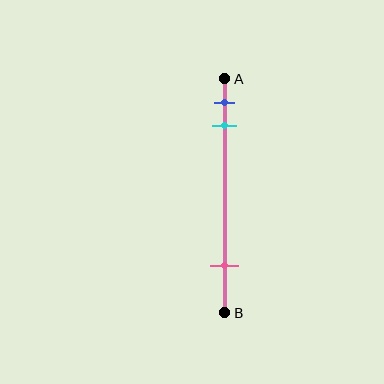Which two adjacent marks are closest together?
The blue and cyan marks are the closest adjacent pair.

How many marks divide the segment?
There are 3 marks dividing the segment.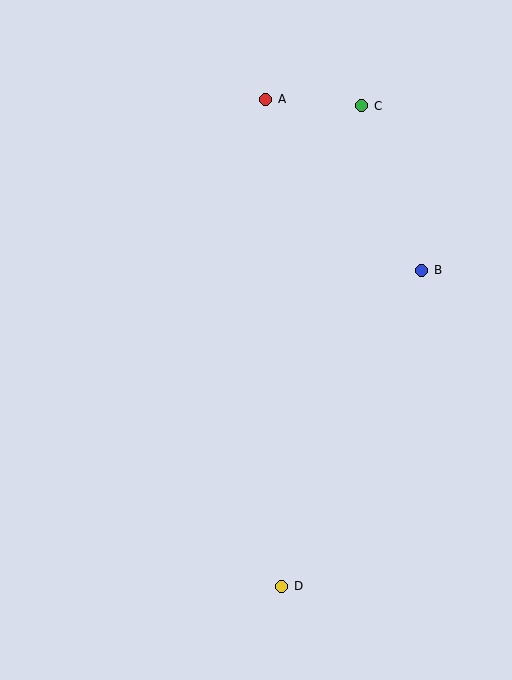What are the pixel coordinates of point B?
Point B is at (422, 270).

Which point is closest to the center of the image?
Point B at (422, 270) is closest to the center.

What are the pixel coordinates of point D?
Point D is at (282, 586).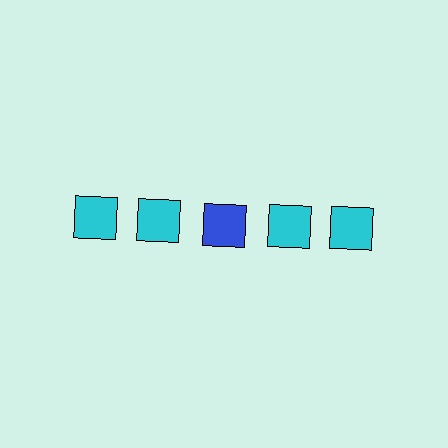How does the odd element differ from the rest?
It has a different color: blue instead of cyan.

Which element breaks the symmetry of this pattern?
The blue square in the top row, center column breaks the symmetry. All other shapes are cyan squares.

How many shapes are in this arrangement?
There are 5 shapes arranged in a grid pattern.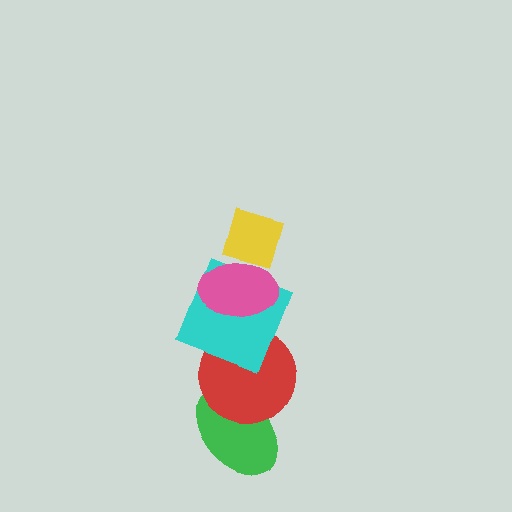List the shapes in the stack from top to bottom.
From top to bottom: the yellow diamond, the pink ellipse, the cyan square, the red circle, the green ellipse.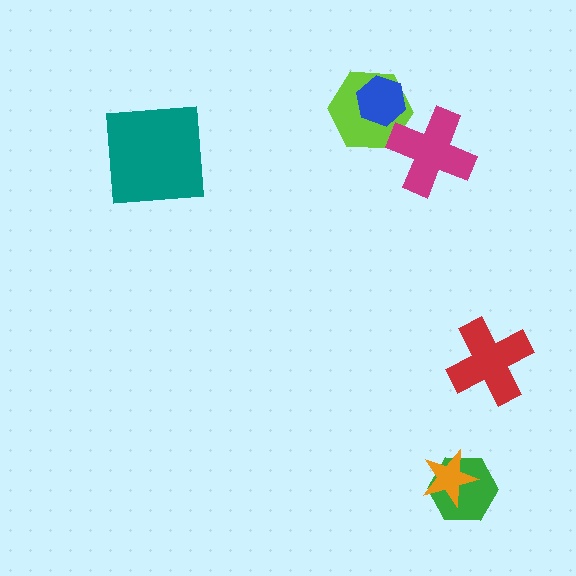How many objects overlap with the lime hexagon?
2 objects overlap with the lime hexagon.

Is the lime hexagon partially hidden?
Yes, it is partially covered by another shape.